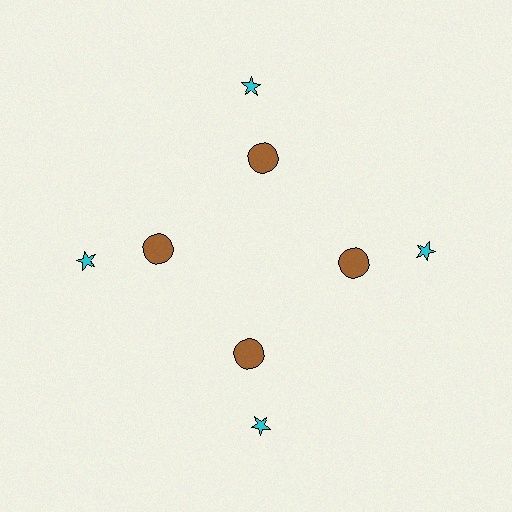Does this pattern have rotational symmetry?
Yes, this pattern has 4-fold rotational symmetry. It looks the same after rotating 90 degrees around the center.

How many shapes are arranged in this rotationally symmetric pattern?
There are 8 shapes, arranged in 4 groups of 2.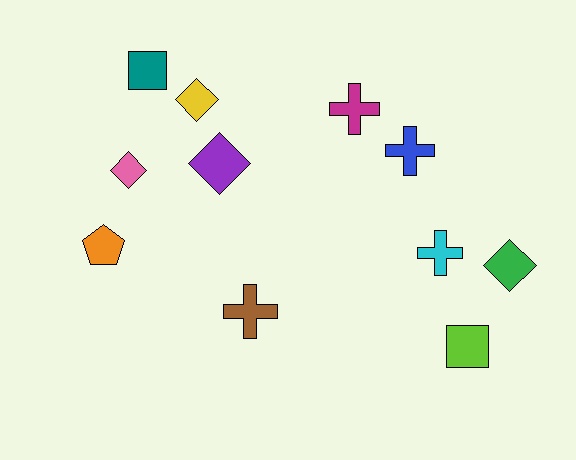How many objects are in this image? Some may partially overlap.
There are 11 objects.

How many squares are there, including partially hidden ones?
There are 2 squares.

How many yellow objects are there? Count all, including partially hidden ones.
There is 1 yellow object.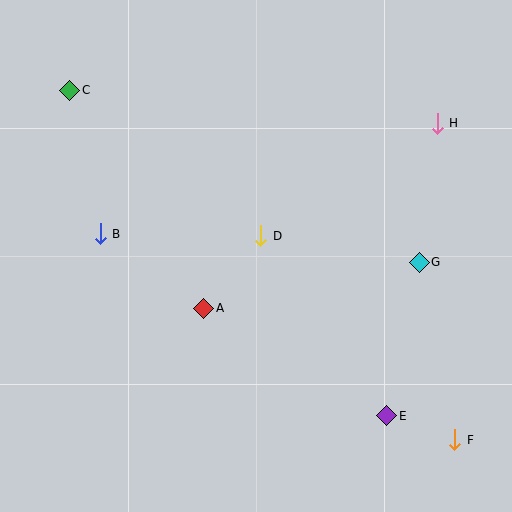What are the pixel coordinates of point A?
Point A is at (204, 308).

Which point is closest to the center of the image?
Point D at (261, 236) is closest to the center.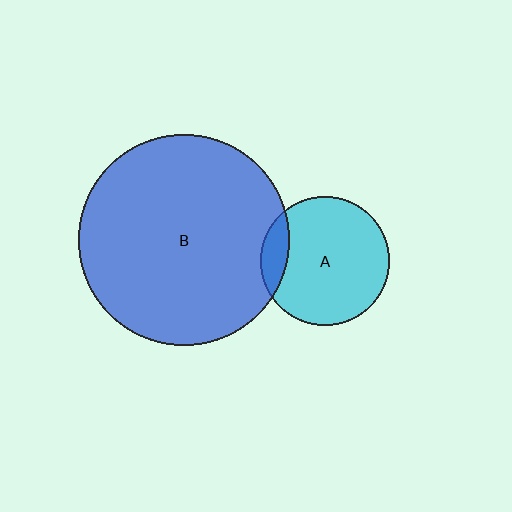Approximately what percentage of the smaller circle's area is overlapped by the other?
Approximately 15%.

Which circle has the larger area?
Circle B (blue).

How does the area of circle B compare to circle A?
Approximately 2.7 times.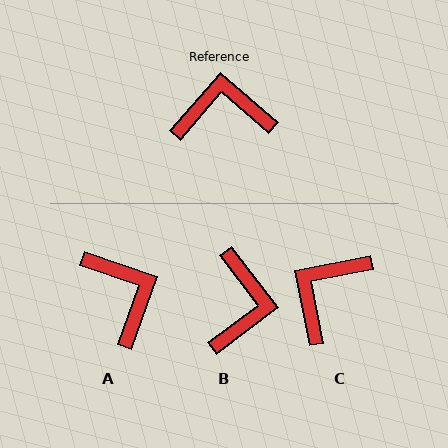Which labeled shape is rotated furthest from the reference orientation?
B, about 102 degrees away.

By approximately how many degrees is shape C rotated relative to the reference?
Approximately 52 degrees counter-clockwise.